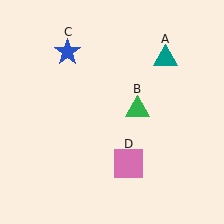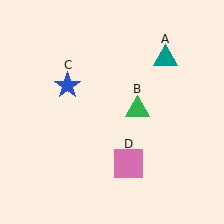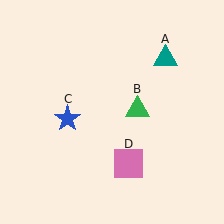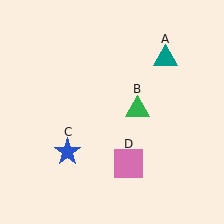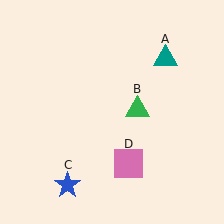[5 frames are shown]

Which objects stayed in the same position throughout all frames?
Teal triangle (object A) and green triangle (object B) and pink square (object D) remained stationary.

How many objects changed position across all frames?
1 object changed position: blue star (object C).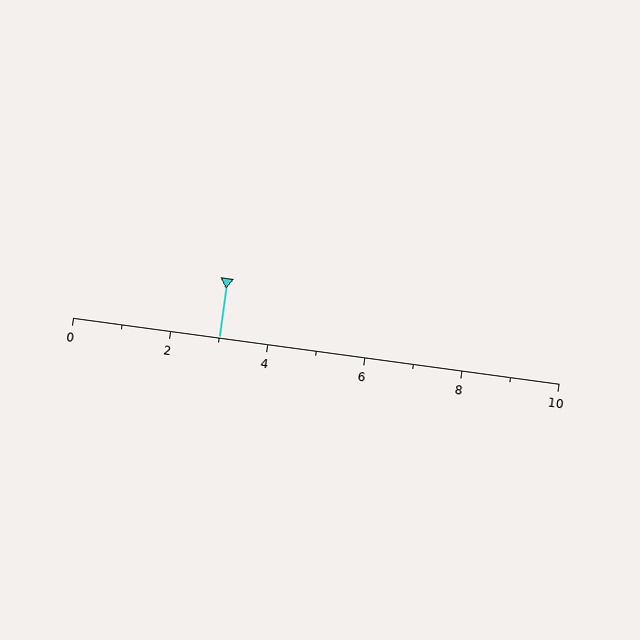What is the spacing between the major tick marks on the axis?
The major ticks are spaced 2 apart.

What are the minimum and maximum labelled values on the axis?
The axis runs from 0 to 10.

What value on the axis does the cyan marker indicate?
The marker indicates approximately 3.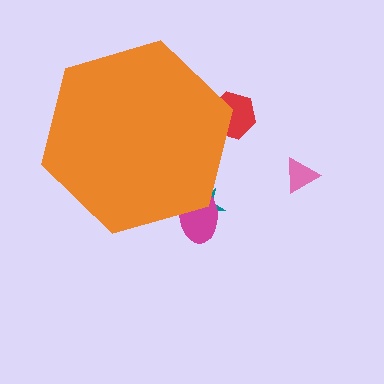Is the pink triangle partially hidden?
No, the pink triangle is fully visible.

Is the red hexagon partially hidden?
Yes, the red hexagon is partially hidden behind the orange hexagon.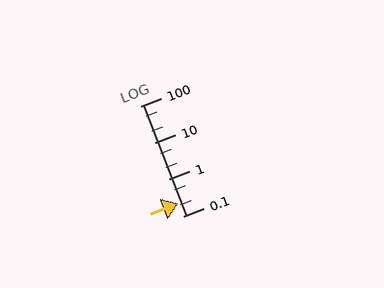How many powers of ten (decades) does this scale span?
The scale spans 3 decades, from 0.1 to 100.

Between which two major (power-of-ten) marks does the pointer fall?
The pointer is between 0.1 and 1.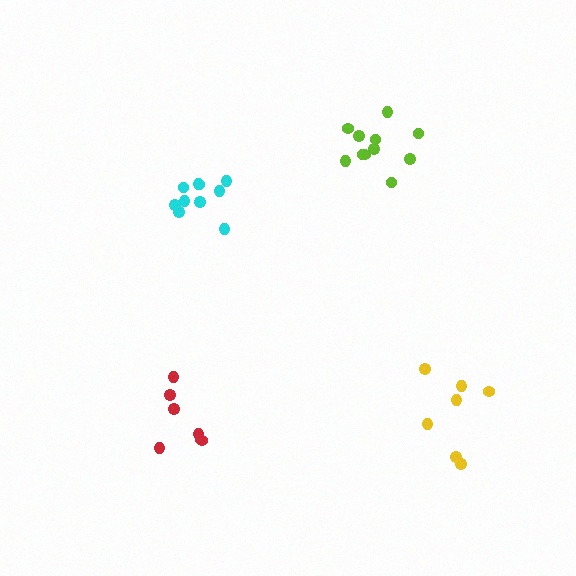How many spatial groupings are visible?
There are 4 spatial groupings.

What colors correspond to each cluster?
The clusters are colored: cyan, yellow, red, lime.